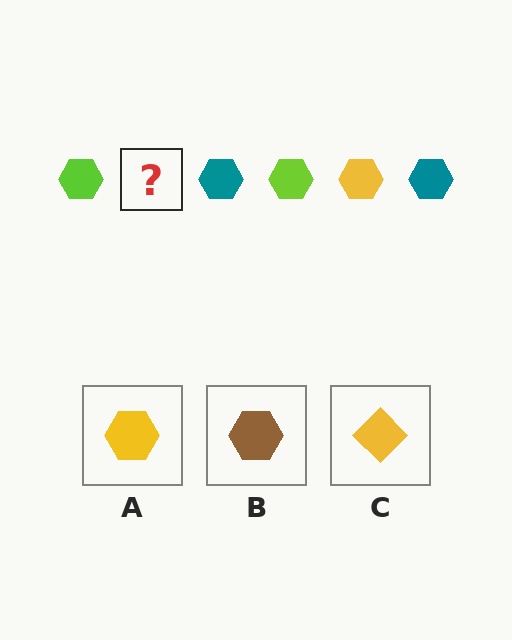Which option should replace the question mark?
Option A.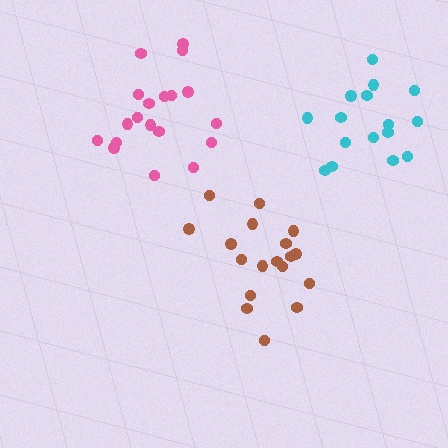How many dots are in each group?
Group 1: 18 dots, Group 2: 16 dots, Group 3: 19 dots (53 total).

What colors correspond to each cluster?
The clusters are colored: brown, cyan, pink.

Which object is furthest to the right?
The cyan cluster is rightmost.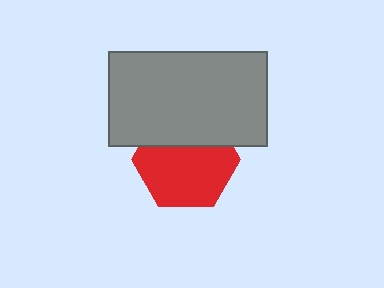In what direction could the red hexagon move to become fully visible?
The red hexagon could move down. That would shift it out from behind the gray rectangle entirely.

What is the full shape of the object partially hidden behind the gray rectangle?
The partially hidden object is a red hexagon.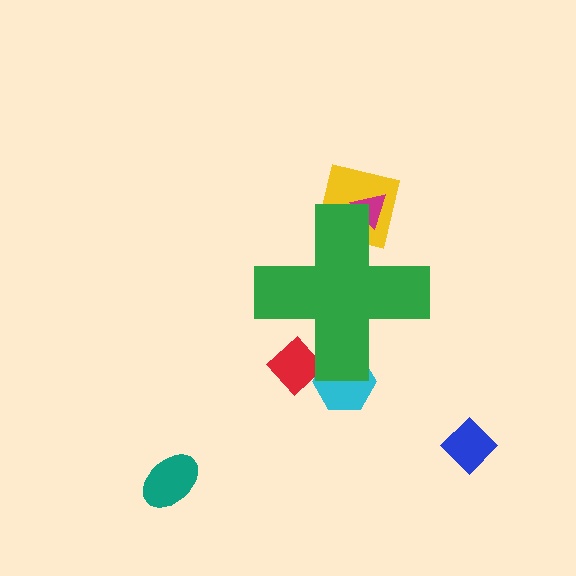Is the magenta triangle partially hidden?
Yes, the magenta triangle is partially hidden behind the green cross.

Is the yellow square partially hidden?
Yes, the yellow square is partially hidden behind the green cross.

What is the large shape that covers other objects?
A green cross.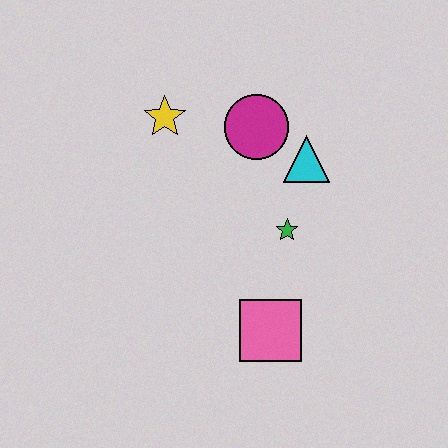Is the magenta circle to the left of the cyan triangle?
Yes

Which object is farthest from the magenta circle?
The pink square is farthest from the magenta circle.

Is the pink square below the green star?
Yes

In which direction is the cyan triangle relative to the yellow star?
The cyan triangle is to the right of the yellow star.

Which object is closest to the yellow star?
The magenta circle is closest to the yellow star.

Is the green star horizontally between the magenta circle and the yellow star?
No